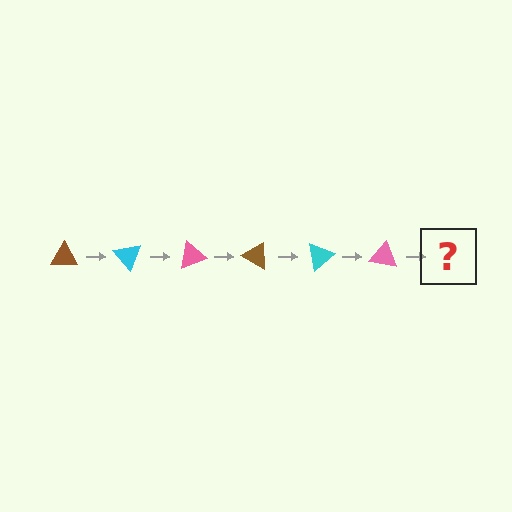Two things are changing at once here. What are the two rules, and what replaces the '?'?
The two rules are that it rotates 50 degrees each step and the color cycles through brown, cyan, and pink. The '?' should be a brown triangle, rotated 300 degrees from the start.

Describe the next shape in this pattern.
It should be a brown triangle, rotated 300 degrees from the start.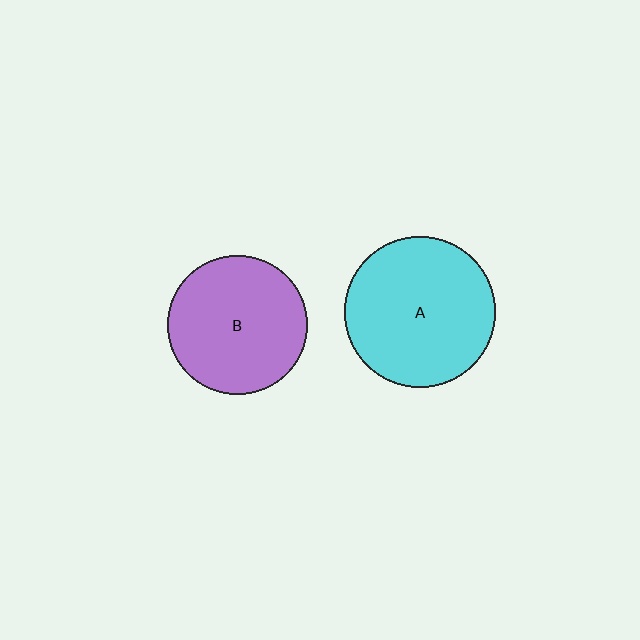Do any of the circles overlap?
No, none of the circles overlap.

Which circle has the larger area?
Circle A (cyan).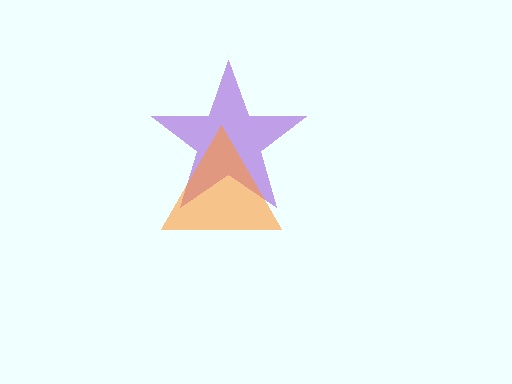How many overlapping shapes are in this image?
There are 2 overlapping shapes in the image.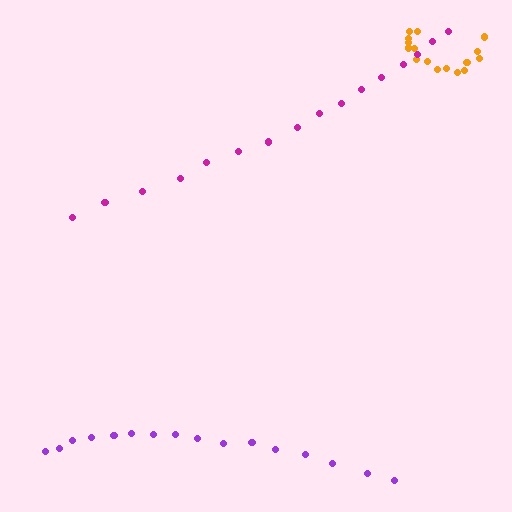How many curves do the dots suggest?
There are 3 distinct paths.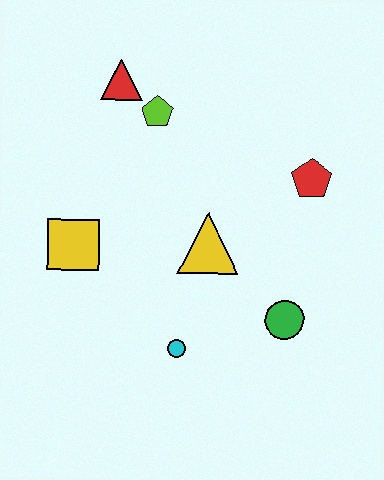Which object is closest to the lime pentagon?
The red triangle is closest to the lime pentagon.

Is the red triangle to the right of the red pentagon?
No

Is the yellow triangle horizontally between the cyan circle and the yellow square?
No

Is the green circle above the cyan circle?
Yes